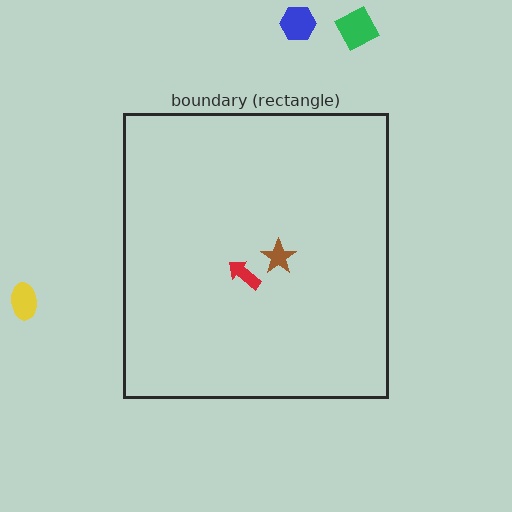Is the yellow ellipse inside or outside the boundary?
Outside.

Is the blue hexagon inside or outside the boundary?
Outside.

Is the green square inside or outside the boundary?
Outside.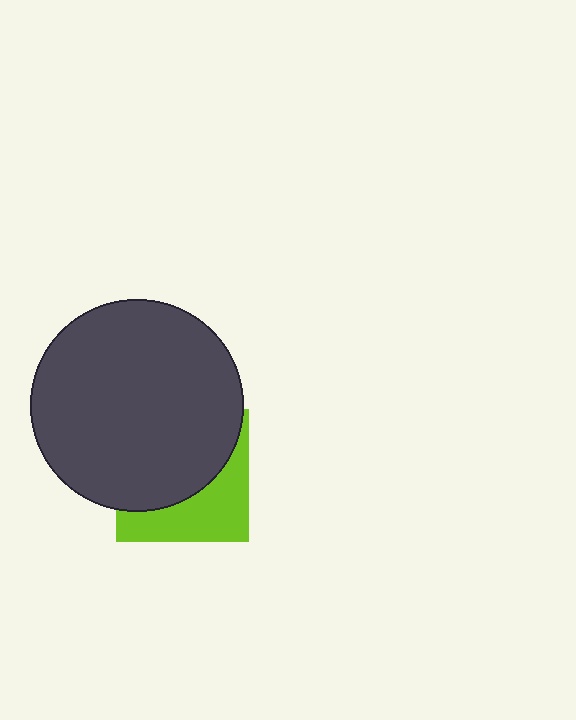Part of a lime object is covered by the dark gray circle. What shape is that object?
It is a square.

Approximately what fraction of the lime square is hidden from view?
Roughly 61% of the lime square is hidden behind the dark gray circle.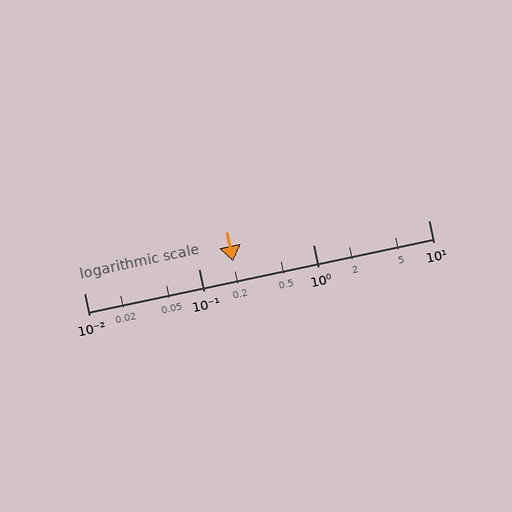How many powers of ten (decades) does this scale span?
The scale spans 3 decades, from 0.01 to 10.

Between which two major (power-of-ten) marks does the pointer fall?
The pointer is between 0.1 and 1.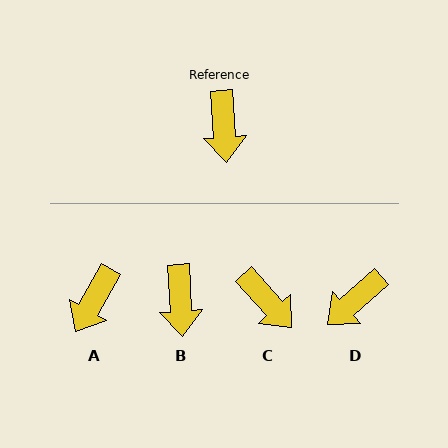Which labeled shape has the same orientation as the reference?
B.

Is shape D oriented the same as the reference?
No, it is off by about 52 degrees.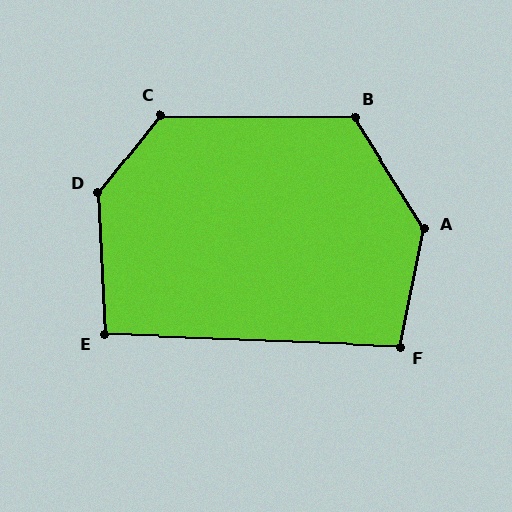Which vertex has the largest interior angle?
D, at approximately 138 degrees.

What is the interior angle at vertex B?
Approximately 123 degrees (obtuse).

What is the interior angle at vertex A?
Approximately 137 degrees (obtuse).